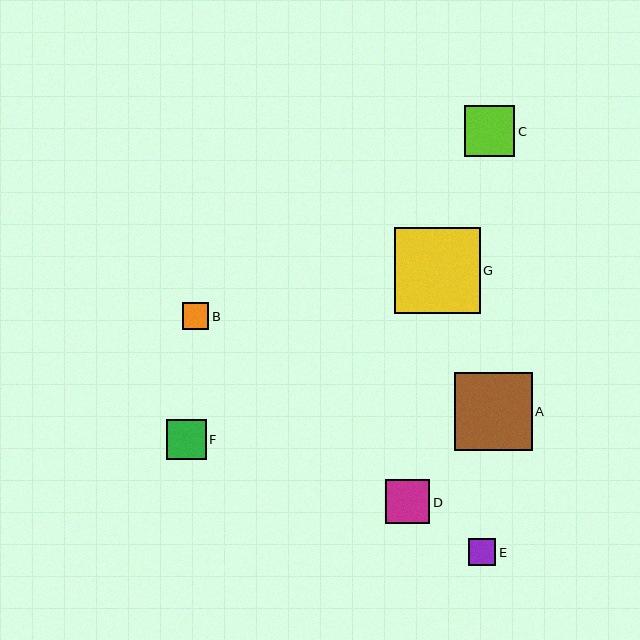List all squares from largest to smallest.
From largest to smallest: G, A, C, D, F, E, B.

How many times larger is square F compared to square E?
Square F is approximately 1.5 times the size of square E.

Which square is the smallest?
Square B is the smallest with a size of approximately 26 pixels.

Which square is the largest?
Square G is the largest with a size of approximately 86 pixels.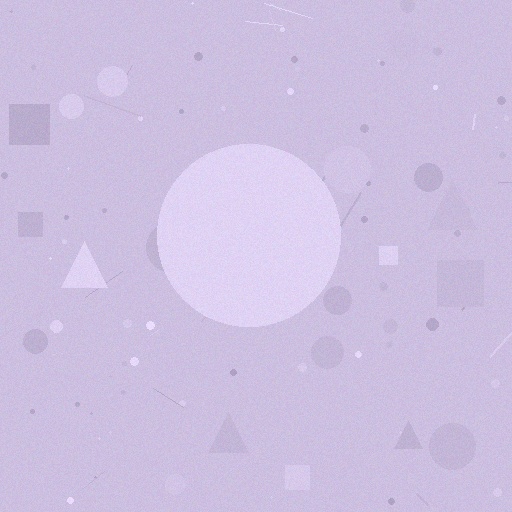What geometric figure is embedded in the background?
A circle is embedded in the background.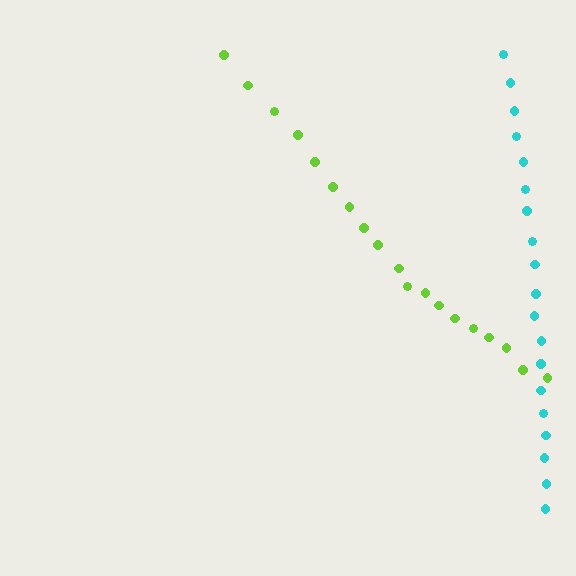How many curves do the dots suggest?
There are 2 distinct paths.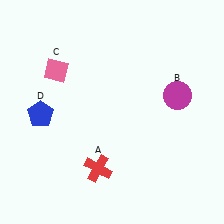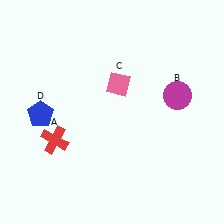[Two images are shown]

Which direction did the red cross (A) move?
The red cross (A) moved left.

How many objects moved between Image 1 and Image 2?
2 objects moved between the two images.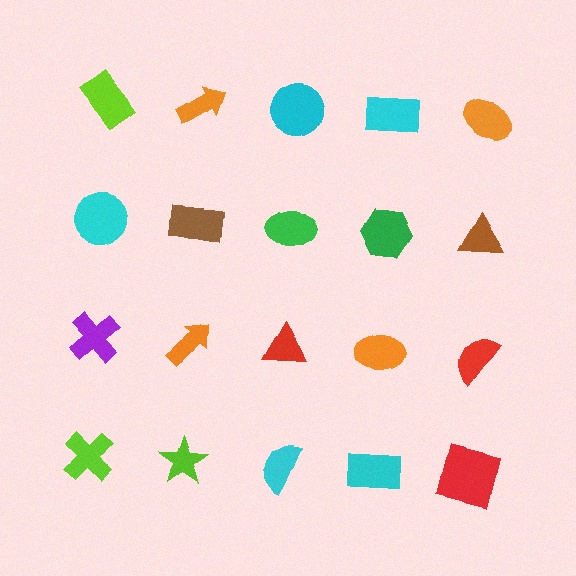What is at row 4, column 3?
A cyan semicircle.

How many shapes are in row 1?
5 shapes.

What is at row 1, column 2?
An orange arrow.